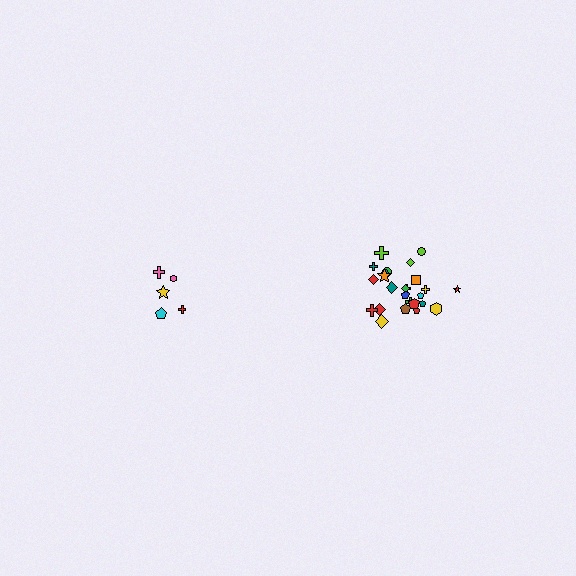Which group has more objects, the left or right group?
The right group.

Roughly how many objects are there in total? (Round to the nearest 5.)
Roughly 30 objects in total.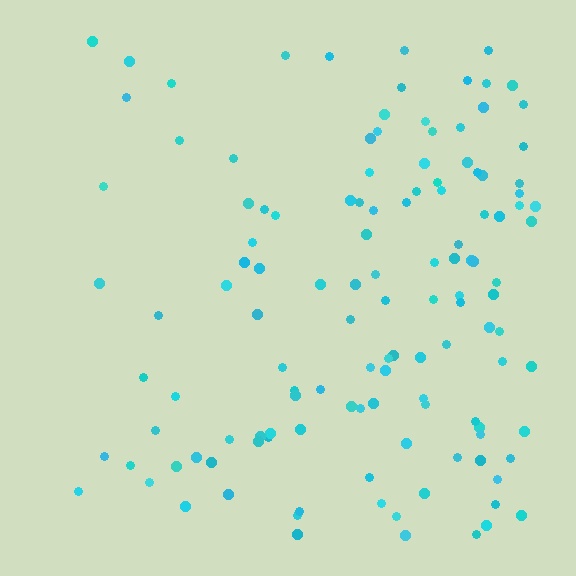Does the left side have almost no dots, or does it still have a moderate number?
Still a moderate number, just noticeably fewer than the right.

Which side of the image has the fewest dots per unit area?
The left.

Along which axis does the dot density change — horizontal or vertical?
Horizontal.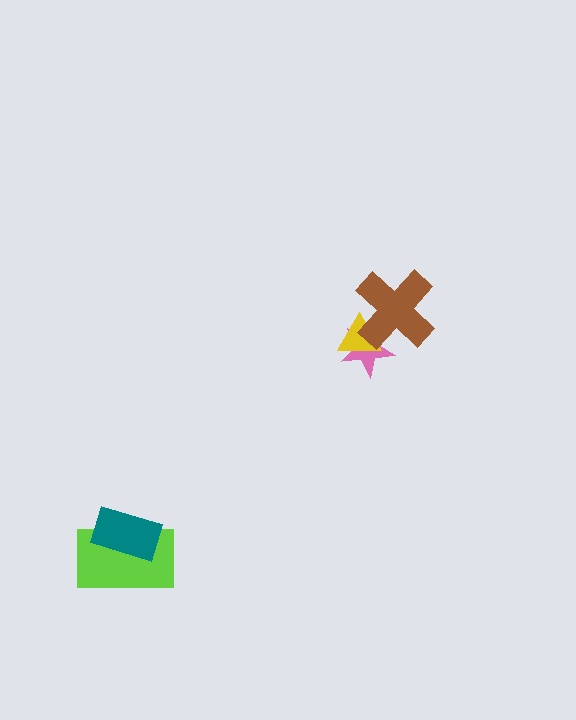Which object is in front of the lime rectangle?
The teal rectangle is in front of the lime rectangle.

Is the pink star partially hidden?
Yes, it is partially covered by another shape.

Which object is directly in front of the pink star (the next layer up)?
The yellow triangle is directly in front of the pink star.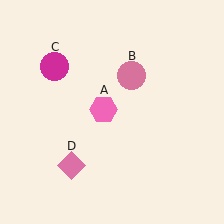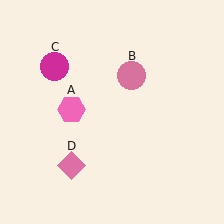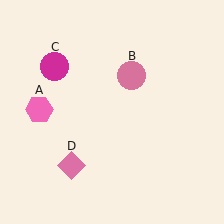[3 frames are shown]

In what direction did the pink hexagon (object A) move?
The pink hexagon (object A) moved left.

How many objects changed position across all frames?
1 object changed position: pink hexagon (object A).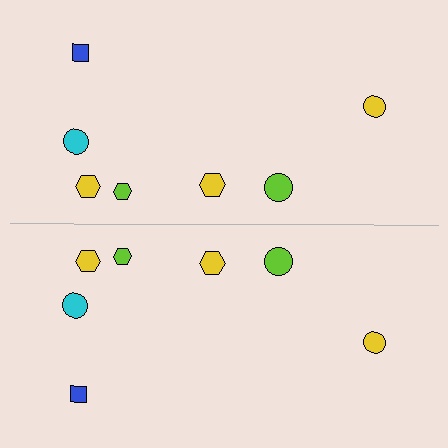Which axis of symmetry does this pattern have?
The pattern has a horizontal axis of symmetry running through the center of the image.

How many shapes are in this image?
There are 14 shapes in this image.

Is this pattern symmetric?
Yes, this pattern has bilateral (reflection) symmetry.